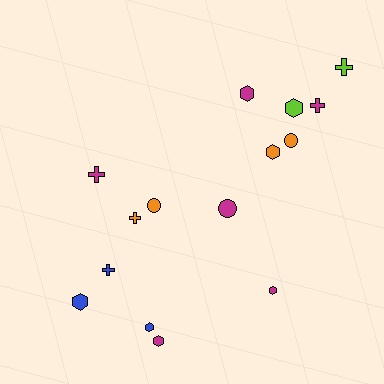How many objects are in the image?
There are 15 objects.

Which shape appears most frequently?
Hexagon, with 7 objects.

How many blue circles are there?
There are no blue circles.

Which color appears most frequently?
Magenta, with 6 objects.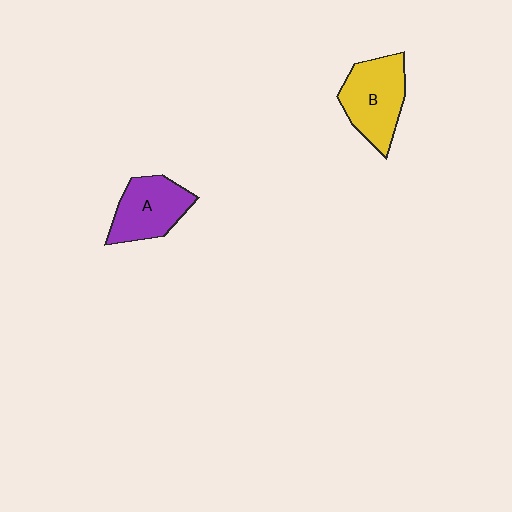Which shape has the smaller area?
Shape A (purple).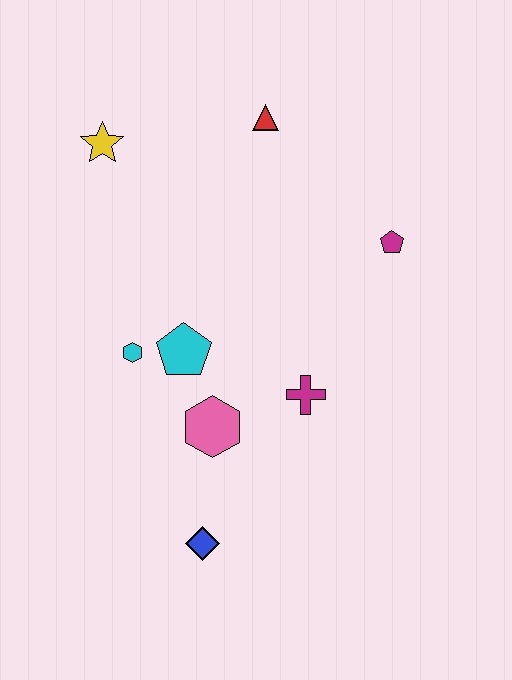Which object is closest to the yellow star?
The red triangle is closest to the yellow star.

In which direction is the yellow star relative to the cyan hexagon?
The yellow star is above the cyan hexagon.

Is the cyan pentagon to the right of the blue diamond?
No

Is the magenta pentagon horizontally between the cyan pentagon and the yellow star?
No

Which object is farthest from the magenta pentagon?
The blue diamond is farthest from the magenta pentagon.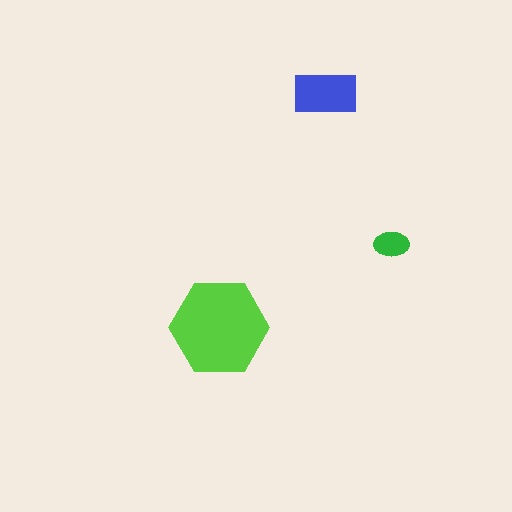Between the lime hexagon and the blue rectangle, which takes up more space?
The lime hexagon.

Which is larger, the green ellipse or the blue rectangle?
The blue rectangle.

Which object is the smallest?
The green ellipse.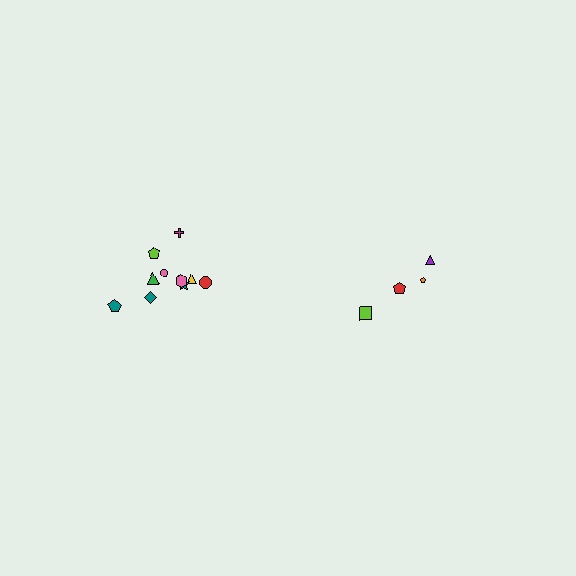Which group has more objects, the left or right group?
The left group.